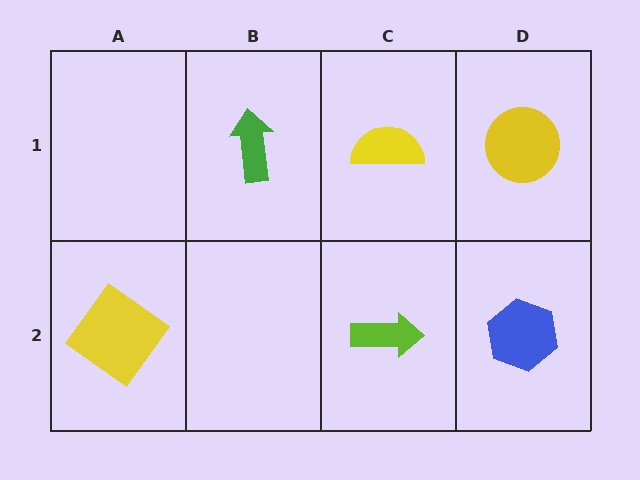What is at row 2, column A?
A yellow diamond.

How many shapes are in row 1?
3 shapes.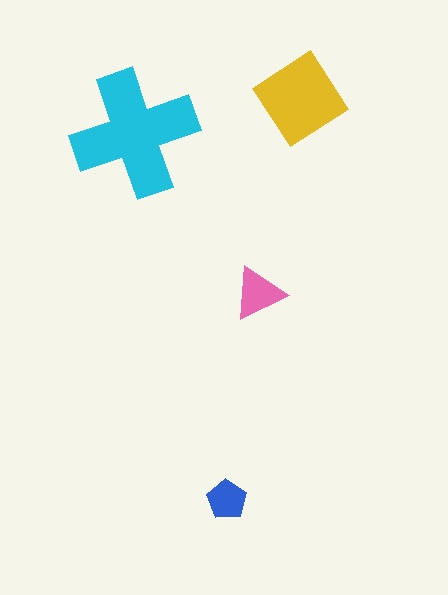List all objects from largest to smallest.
The cyan cross, the yellow diamond, the pink triangle, the blue pentagon.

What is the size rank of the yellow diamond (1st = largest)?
2nd.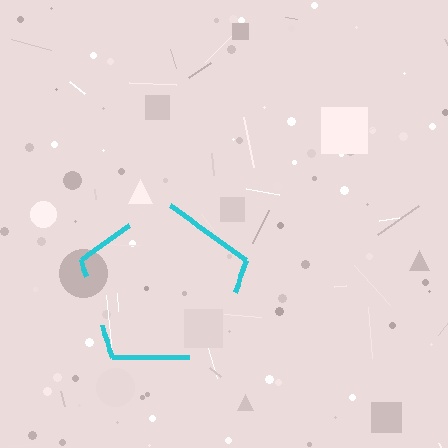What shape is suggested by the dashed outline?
The dashed outline suggests a pentagon.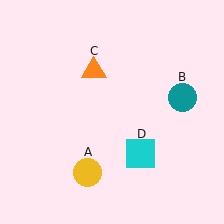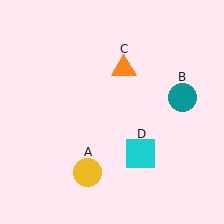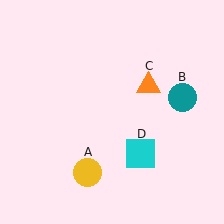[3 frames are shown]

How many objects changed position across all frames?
1 object changed position: orange triangle (object C).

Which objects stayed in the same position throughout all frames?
Yellow circle (object A) and teal circle (object B) and cyan square (object D) remained stationary.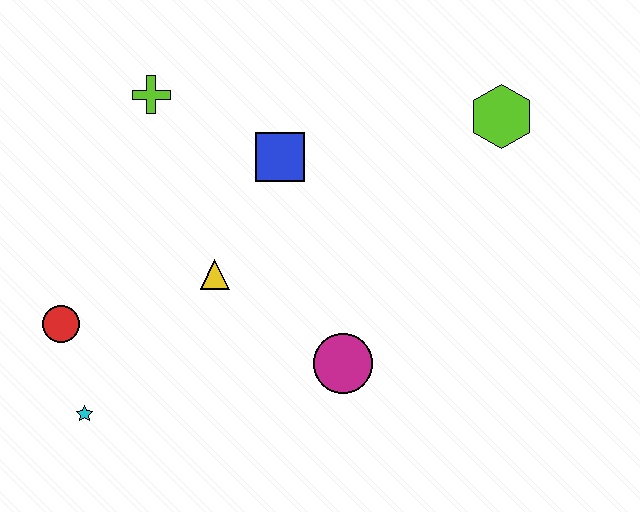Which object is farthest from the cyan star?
The lime hexagon is farthest from the cyan star.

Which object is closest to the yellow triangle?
The blue square is closest to the yellow triangle.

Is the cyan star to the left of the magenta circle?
Yes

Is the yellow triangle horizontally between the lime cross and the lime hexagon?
Yes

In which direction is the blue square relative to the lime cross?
The blue square is to the right of the lime cross.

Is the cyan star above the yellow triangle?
No